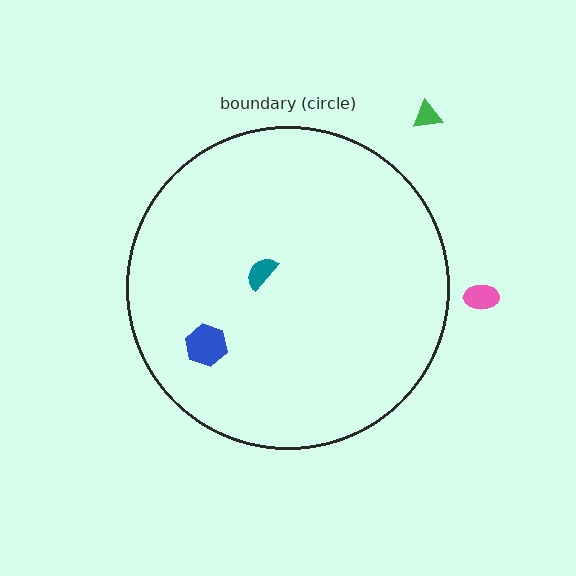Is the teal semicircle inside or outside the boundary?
Inside.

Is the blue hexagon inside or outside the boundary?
Inside.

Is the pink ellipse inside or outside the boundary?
Outside.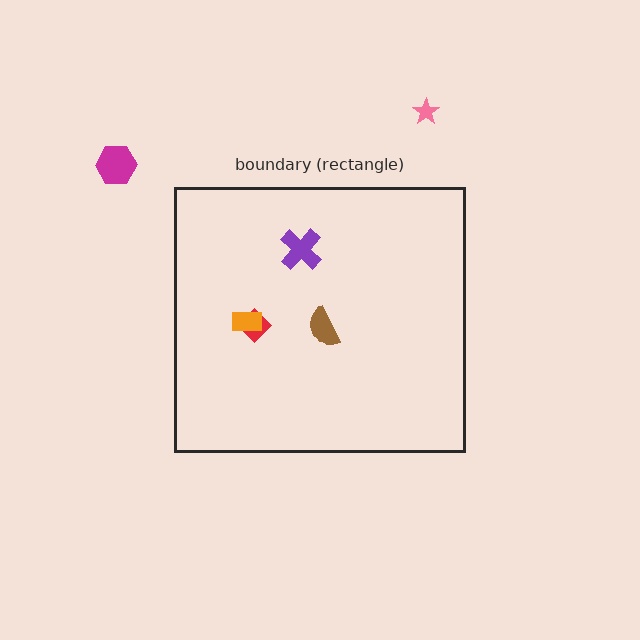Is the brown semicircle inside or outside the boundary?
Inside.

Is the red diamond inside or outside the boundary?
Inside.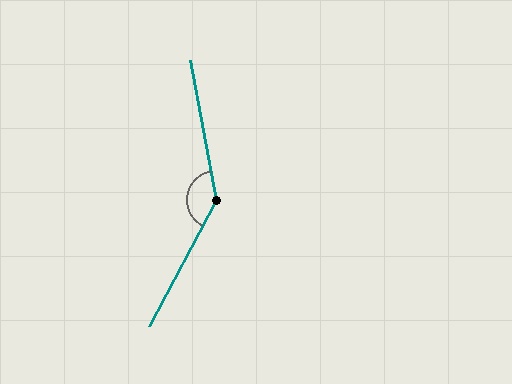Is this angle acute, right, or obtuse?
It is obtuse.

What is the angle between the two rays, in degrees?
Approximately 142 degrees.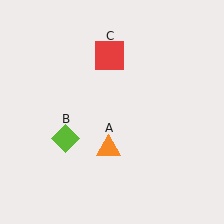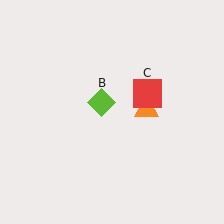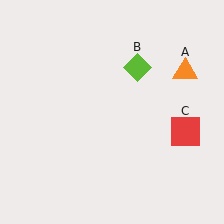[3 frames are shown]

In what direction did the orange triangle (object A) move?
The orange triangle (object A) moved up and to the right.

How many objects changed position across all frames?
3 objects changed position: orange triangle (object A), lime diamond (object B), red square (object C).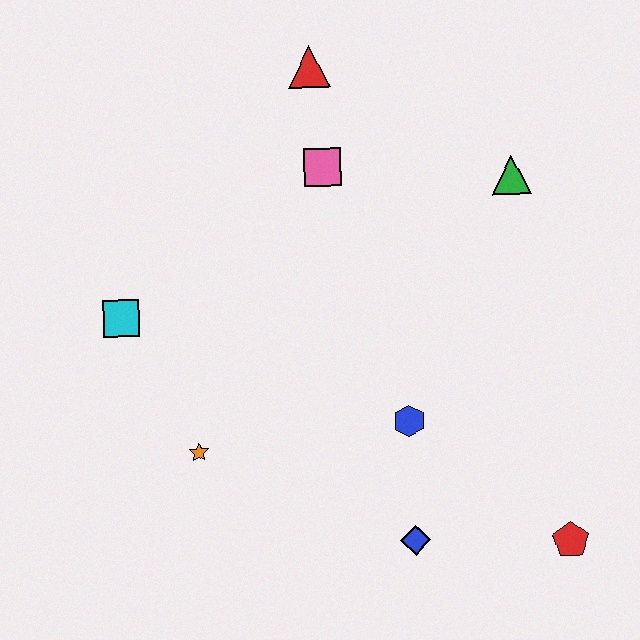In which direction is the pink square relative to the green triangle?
The pink square is to the left of the green triangle.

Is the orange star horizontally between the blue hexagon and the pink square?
No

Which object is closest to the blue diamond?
The blue hexagon is closest to the blue diamond.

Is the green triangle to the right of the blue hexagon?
Yes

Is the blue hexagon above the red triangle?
No